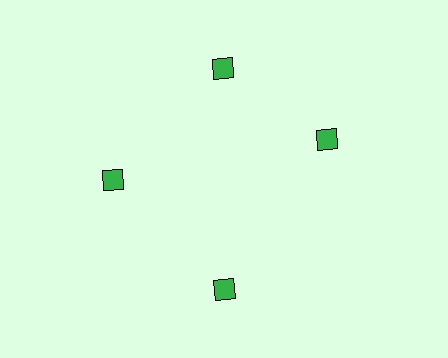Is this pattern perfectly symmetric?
No. The 4 green diamonds are arranged in a ring, but one element near the 3 o'clock position is rotated out of alignment along the ring, breaking the 4-fold rotational symmetry.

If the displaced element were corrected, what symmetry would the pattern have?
It would have 4-fold rotational symmetry — the pattern would map onto itself every 90 degrees.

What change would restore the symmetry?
The symmetry would be restored by rotating it back into even spacing with its neighbors so that all 4 diamonds sit at equal angles and equal distance from the center.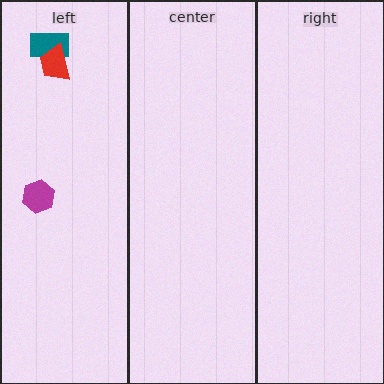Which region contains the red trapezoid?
The left region.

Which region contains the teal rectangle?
The left region.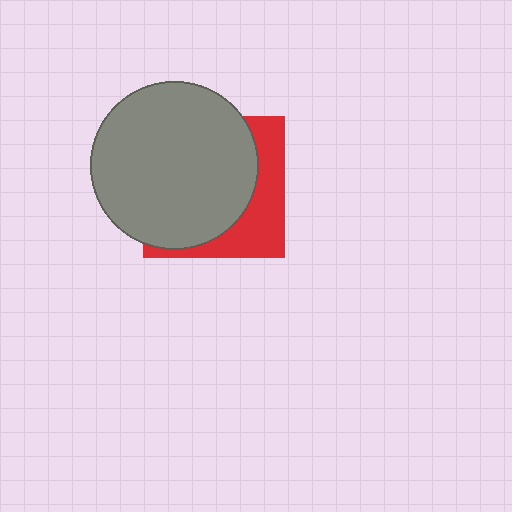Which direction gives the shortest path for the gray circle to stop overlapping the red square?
Moving left gives the shortest separation.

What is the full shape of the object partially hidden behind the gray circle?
The partially hidden object is a red square.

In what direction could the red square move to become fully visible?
The red square could move right. That would shift it out from behind the gray circle entirely.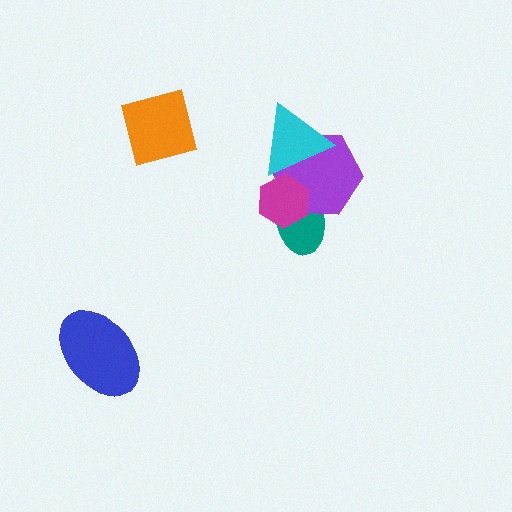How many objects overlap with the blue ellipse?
0 objects overlap with the blue ellipse.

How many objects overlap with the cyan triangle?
2 objects overlap with the cyan triangle.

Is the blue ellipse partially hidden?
No, no other shape covers it.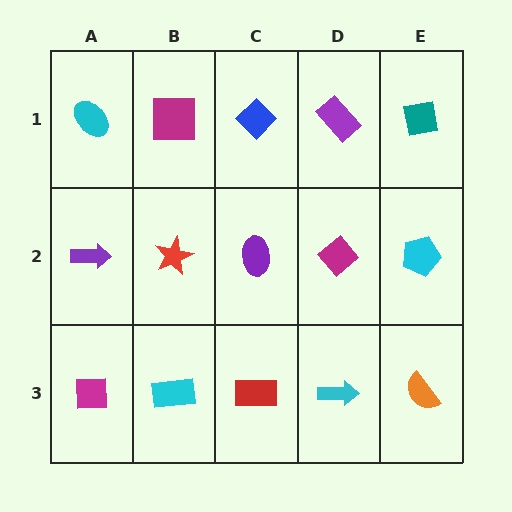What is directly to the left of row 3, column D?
A red rectangle.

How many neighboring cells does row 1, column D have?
3.